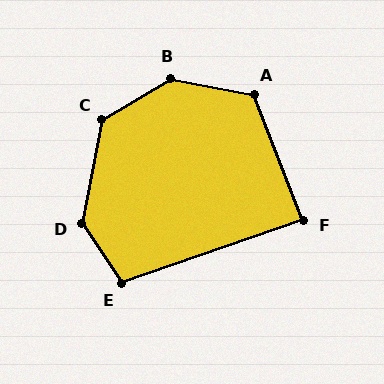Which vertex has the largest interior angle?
B, at approximately 138 degrees.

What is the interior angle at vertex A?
Approximately 123 degrees (obtuse).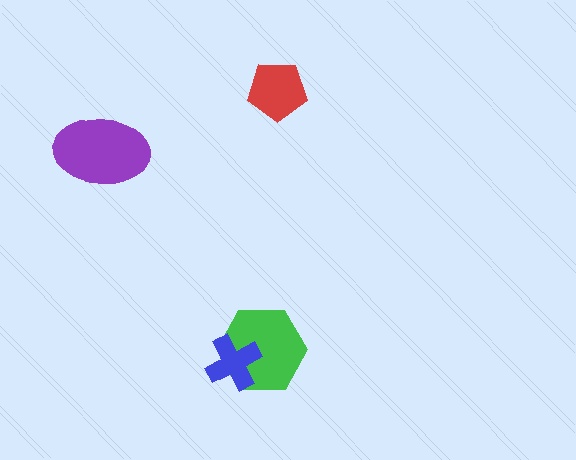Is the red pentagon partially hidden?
No, no other shape covers it.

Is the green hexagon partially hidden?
Yes, it is partially covered by another shape.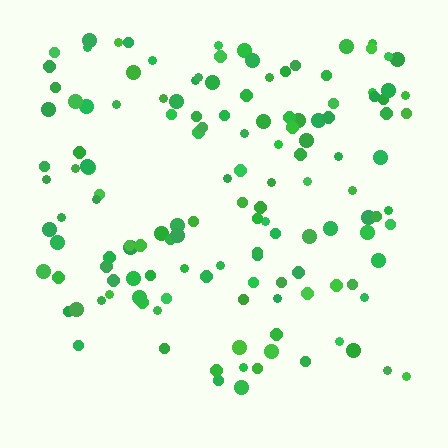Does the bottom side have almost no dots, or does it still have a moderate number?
Still a moderate number, just noticeably fewer than the top.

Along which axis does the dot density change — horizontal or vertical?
Vertical.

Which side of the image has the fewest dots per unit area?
The bottom.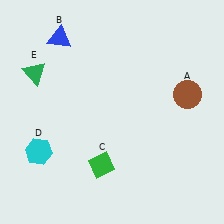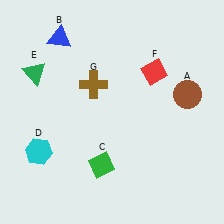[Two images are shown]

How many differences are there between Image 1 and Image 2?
There are 2 differences between the two images.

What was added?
A red diamond (F), a brown cross (G) were added in Image 2.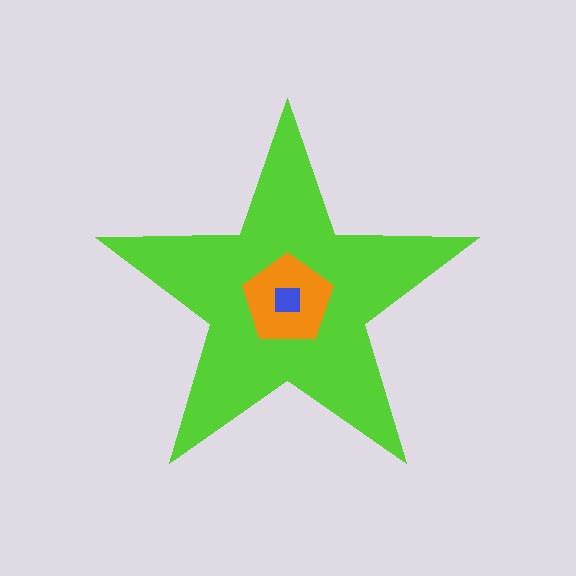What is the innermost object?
The blue square.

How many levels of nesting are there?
3.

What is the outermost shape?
The lime star.